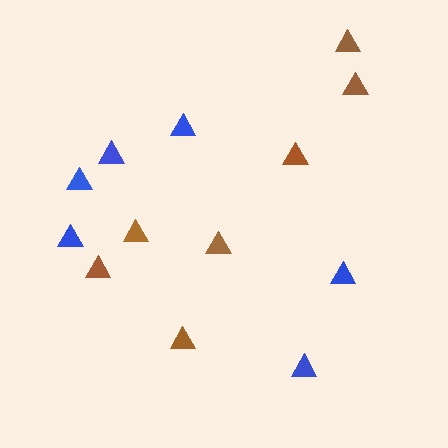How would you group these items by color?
There are 2 groups: one group of blue triangles (6) and one group of brown triangles (7).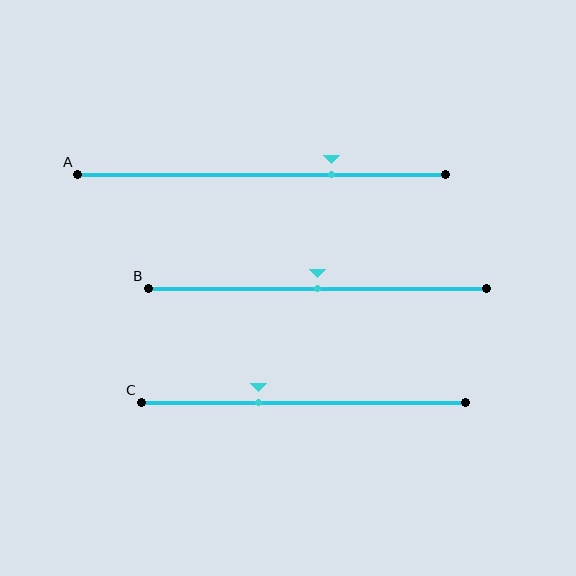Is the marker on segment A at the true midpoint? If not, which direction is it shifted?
No, the marker on segment A is shifted to the right by about 19% of the segment length.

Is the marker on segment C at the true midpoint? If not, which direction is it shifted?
No, the marker on segment C is shifted to the left by about 14% of the segment length.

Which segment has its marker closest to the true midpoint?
Segment B has its marker closest to the true midpoint.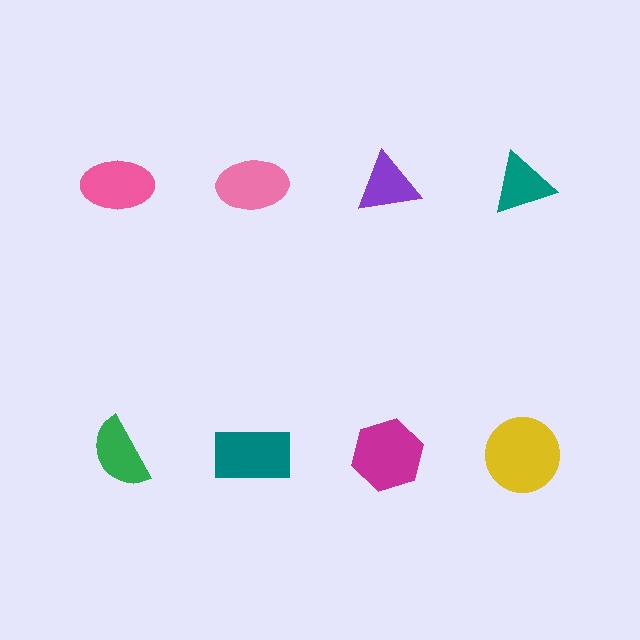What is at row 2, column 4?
A yellow circle.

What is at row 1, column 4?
A teal triangle.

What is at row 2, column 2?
A teal rectangle.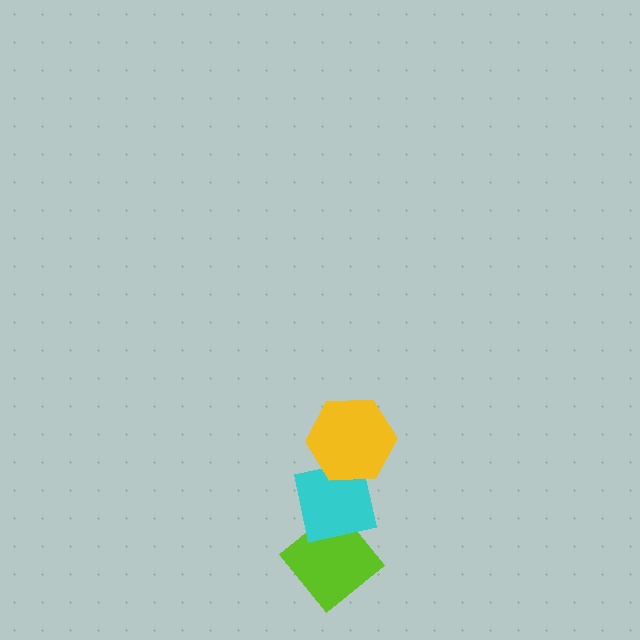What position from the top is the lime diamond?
The lime diamond is 3rd from the top.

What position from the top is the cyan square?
The cyan square is 2nd from the top.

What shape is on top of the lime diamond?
The cyan square is on top of the lime diamond.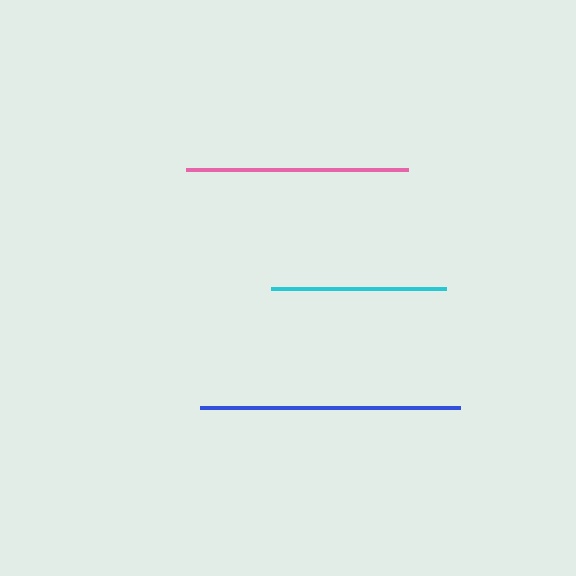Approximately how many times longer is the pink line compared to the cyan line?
The pink line is approximately 1.3 times the length of the cyan line.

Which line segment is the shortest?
The cyan line is the shortest at approximately 175 pixels.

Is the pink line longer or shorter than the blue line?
The blue line is longer than the pink line.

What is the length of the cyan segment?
The cyan segment is approximately 175 pixels long.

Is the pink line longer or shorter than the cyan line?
The pink line is longer than the cyan line.